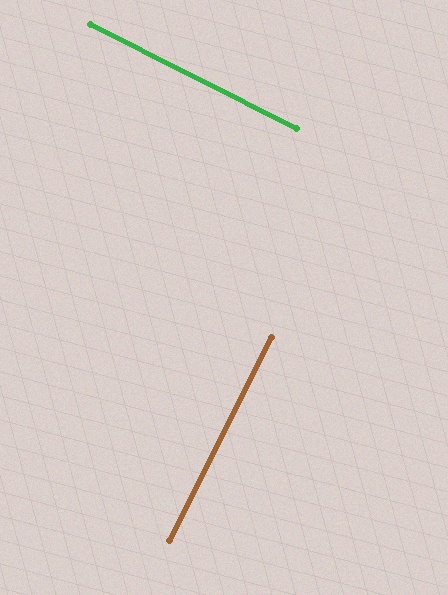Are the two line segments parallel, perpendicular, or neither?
Perpendicular — they meet at approximately 90°.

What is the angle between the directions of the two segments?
Approximately 90 degrees.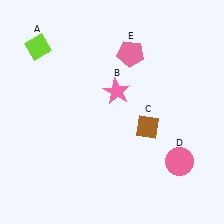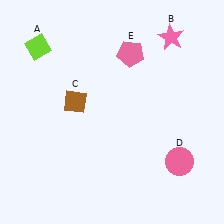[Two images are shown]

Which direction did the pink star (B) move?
The pink star (B) moved up.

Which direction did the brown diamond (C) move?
The brown diamond (C) moved left.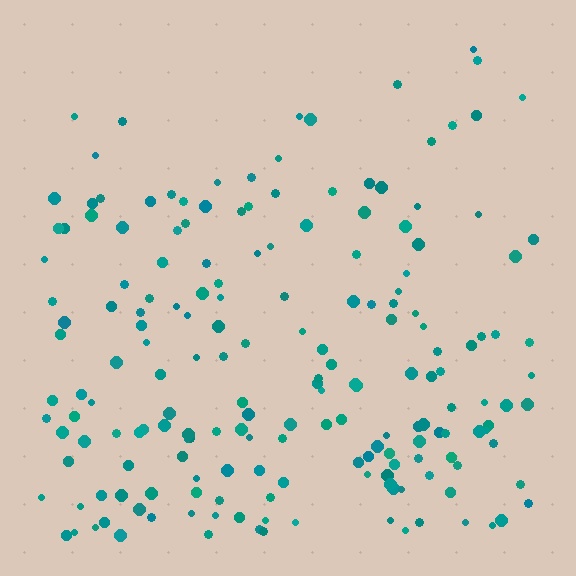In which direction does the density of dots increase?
From top to bottom, with the bottom side densest.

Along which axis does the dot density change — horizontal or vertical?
Vertical.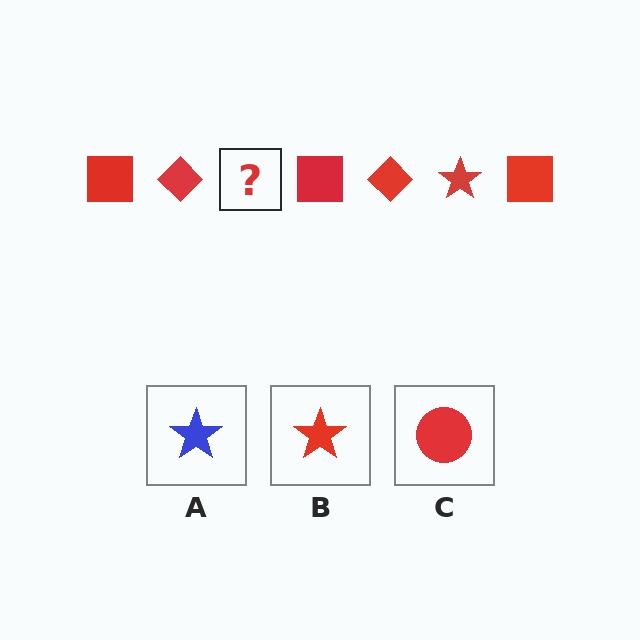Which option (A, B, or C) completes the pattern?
B.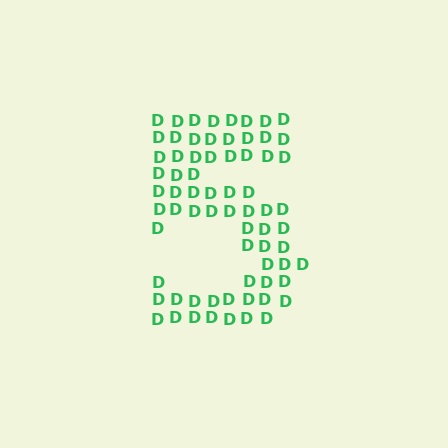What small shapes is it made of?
It is made of small letter D's.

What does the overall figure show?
The overall figure shows the digit 5.